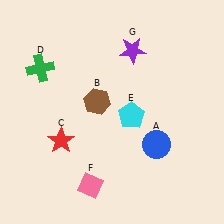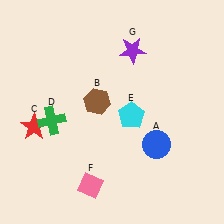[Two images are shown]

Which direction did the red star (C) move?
The red star (C) moved left.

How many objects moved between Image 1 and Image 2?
2 objects moved between the two images.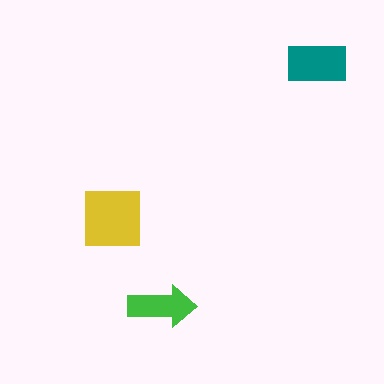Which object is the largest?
The yellow square.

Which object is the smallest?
The green arrow.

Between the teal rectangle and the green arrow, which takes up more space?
The teal rectangle.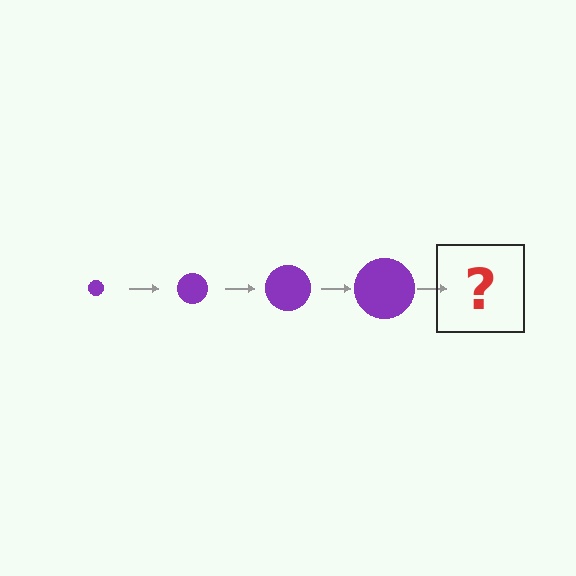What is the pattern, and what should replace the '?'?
The pattern is that the circle gets progressively larger each step. The '?' should be a purple circle, larger than the previous one.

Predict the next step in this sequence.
The next step is a purple circle, larger than the previous one.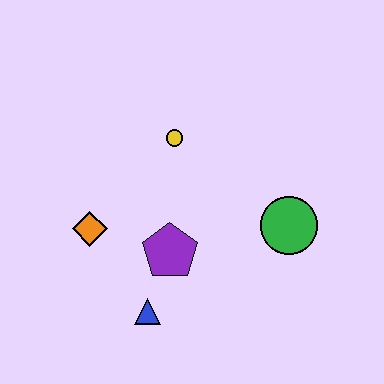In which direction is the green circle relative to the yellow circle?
The green circle is to the right of the yellow circle.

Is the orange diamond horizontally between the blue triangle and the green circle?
No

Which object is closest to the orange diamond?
The purple pentagon is closest to the orange diamond.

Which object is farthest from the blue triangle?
The yellow circle is farthest from the blue triangle.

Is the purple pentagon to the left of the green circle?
Yes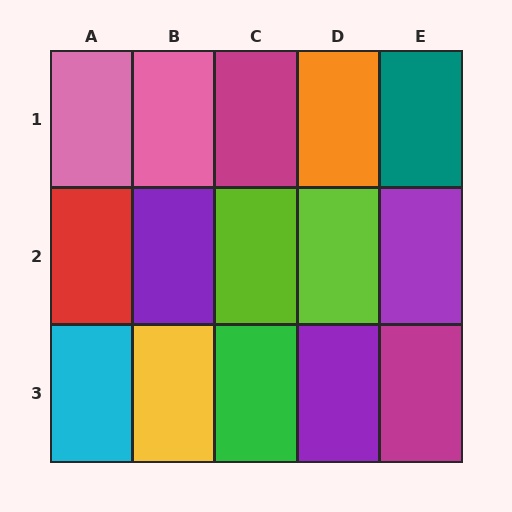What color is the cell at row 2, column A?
Red.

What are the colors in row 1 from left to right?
Pink, pink, magenta, orange, teal.